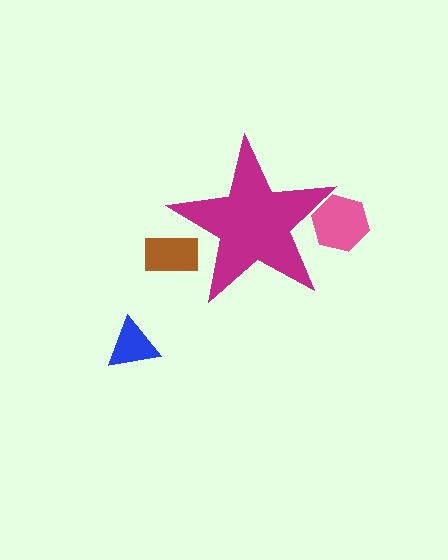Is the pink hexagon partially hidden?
Yes, the pink hexagon is partially hidden behind the magenta star.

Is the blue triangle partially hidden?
No, the blue triangle is fully visible.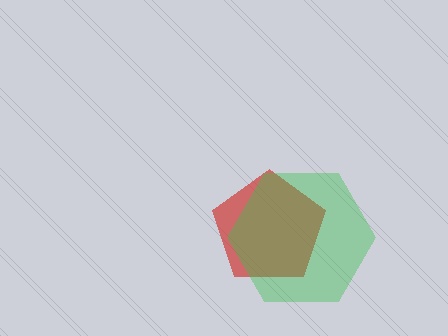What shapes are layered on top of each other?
The layered shapes are: a red pentagon, a green hexagon.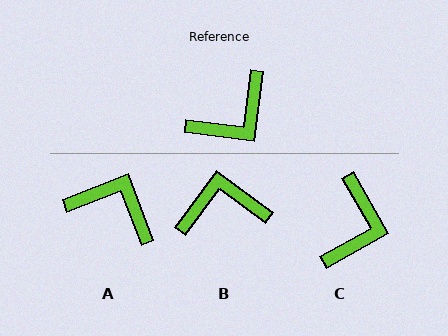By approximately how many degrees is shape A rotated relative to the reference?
Approximately 119 degrees counter-clockwise.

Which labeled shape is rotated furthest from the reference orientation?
B, about 151 degrees away.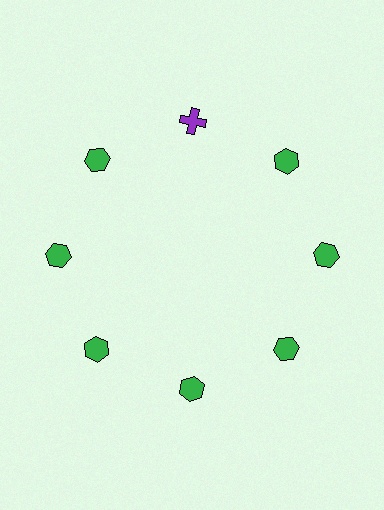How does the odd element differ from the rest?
It differs in both color (purple instead of green) and shape (cross instead of hexagon).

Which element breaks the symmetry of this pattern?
The purple cross at roughly the 12 o'clock position breaks the symmetry. All other shapes are green hexagons.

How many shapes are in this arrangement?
There are 8 shapes arranged in a ring pattern.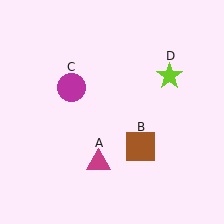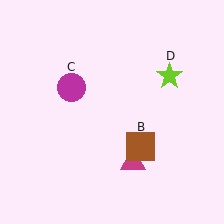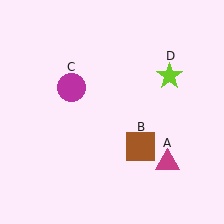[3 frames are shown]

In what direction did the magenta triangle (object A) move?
The magenta triangle (object A) moved right.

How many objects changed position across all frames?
1 object changed position: magenta triangle (object A).